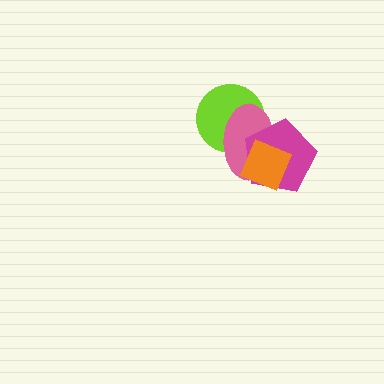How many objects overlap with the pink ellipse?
3 objects overlap with the pink ellipse.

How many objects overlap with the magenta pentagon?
3 objects overlap with the magenta pentagon.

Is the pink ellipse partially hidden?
Yes, it is partially covered by another shape.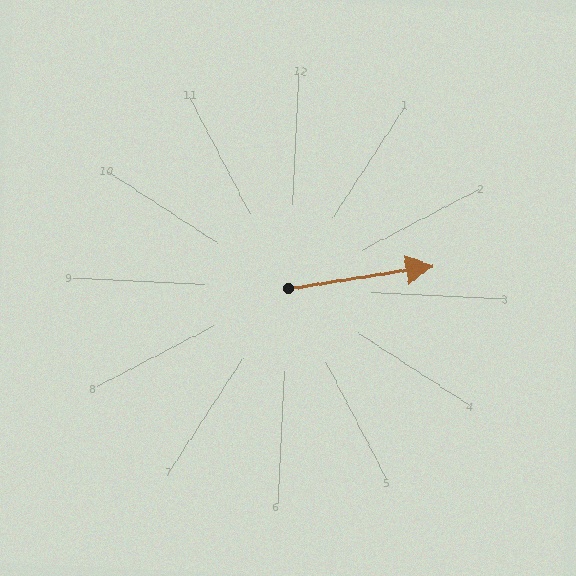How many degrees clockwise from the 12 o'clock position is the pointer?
Approximately 79 degrees.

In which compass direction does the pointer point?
East.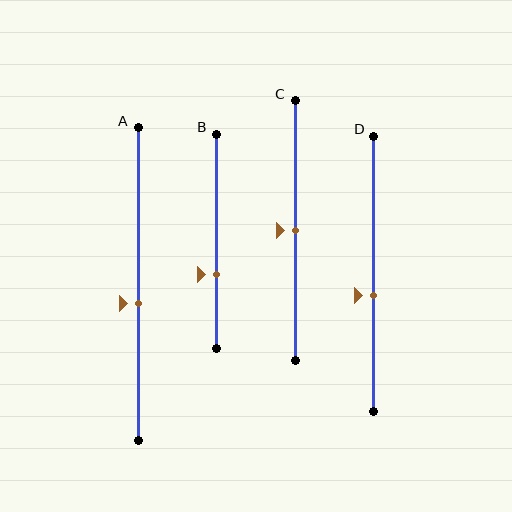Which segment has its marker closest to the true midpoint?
Segment C has its marker closest to the true midpoint.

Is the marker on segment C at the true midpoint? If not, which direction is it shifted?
Yes, the marker on segment C is at the true midpoint.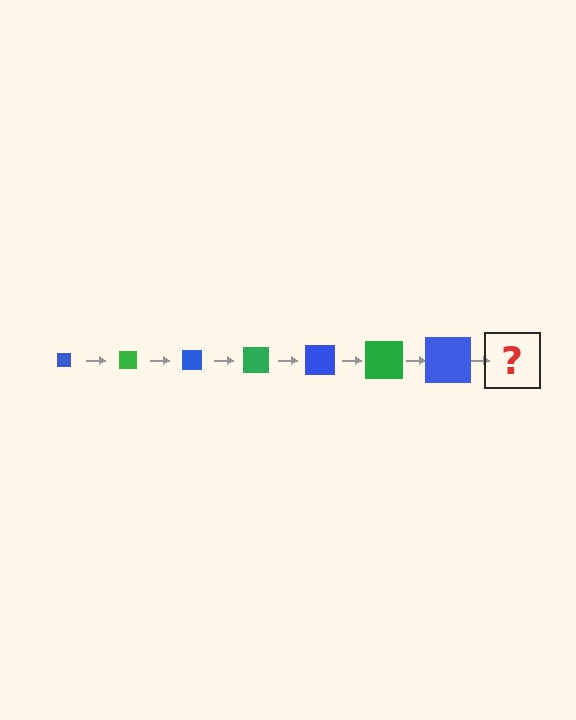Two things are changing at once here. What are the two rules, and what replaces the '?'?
The two rules are that the square grows larger each step and the color cycles through blue and green. The '?' should be a green square, larger than the previous one.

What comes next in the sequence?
The next element should be a green square, larger than the previous one.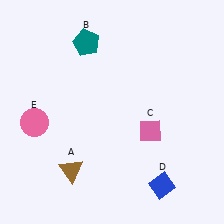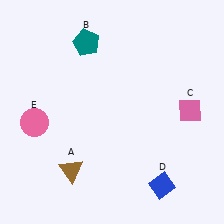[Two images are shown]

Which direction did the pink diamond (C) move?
The pink diamond (C) moved right.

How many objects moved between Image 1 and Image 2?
1 object moved between the two images.